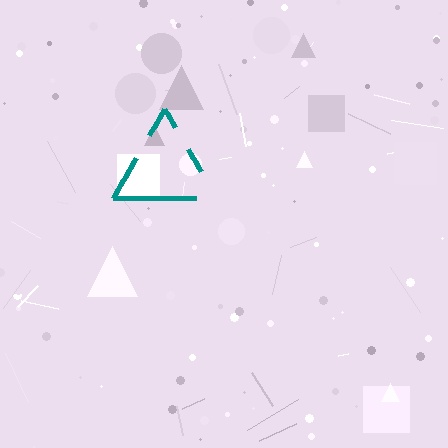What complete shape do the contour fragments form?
The contour fragments form a triangle.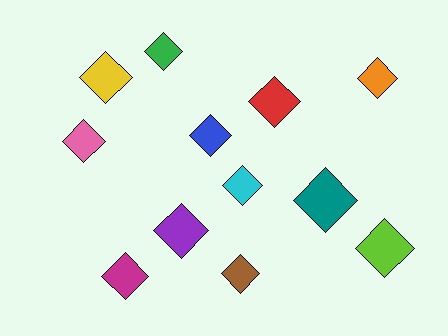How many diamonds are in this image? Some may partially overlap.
There are 12 diamonds.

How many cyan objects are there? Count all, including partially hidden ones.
There is 1 cyan object.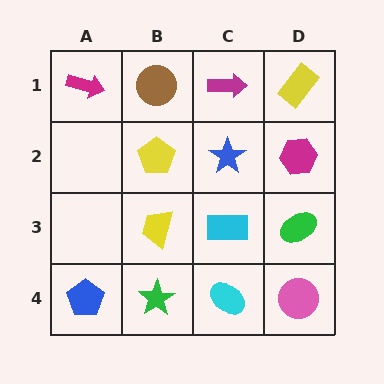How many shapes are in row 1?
4 shapes.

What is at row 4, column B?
A green star.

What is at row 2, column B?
A yellow pentagon.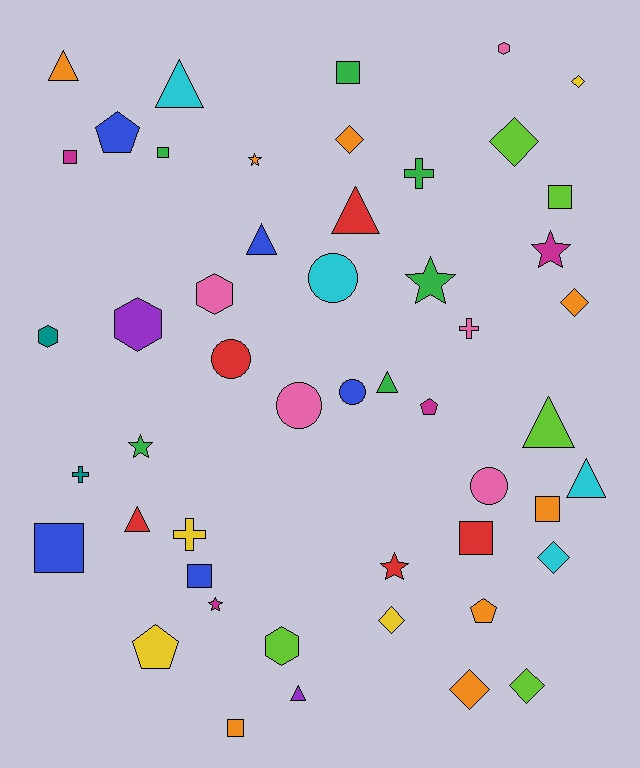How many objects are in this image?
There are 50 objects.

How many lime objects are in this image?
There are 5 lime objects.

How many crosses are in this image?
There are 4 crosses.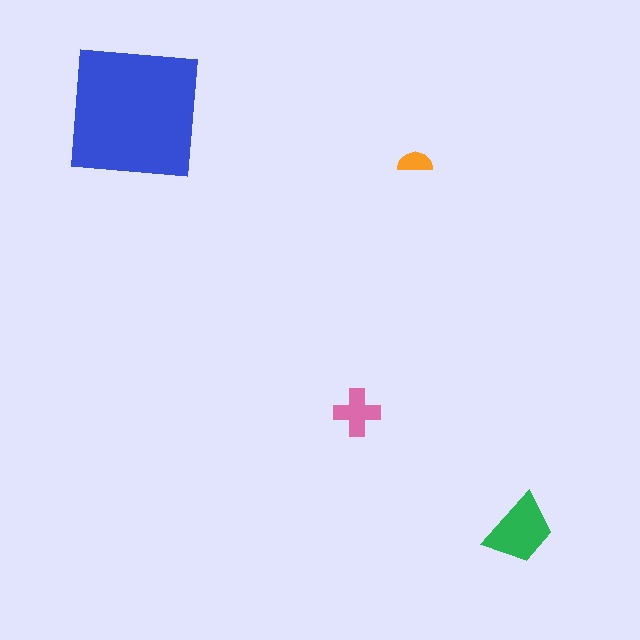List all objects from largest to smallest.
The blue square, the green trapezoid, the pink cross, the orange semicircle.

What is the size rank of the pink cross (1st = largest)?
3rd.